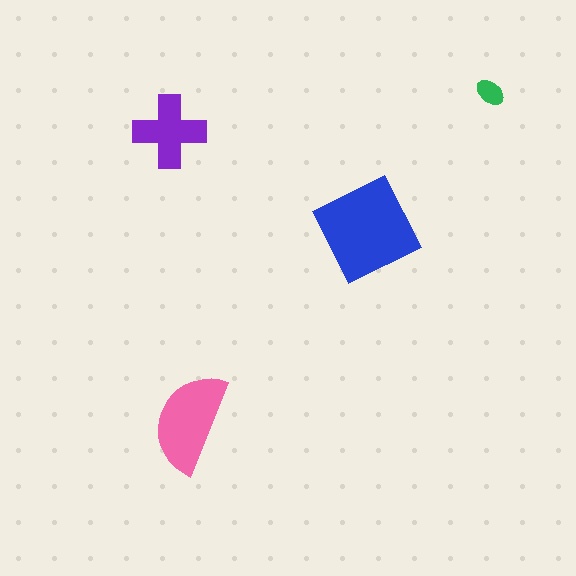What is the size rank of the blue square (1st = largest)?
1st.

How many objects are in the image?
There are 4 objects in the image.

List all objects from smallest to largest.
The green ellipse, the purple cross, the pink semicircle, the blue square.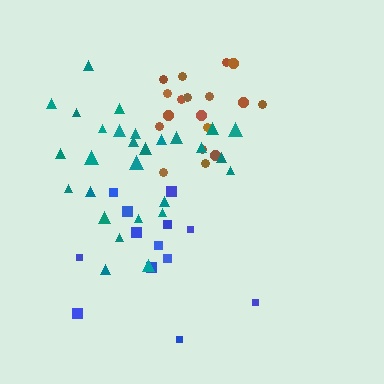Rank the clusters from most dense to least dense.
brown, teal, blue.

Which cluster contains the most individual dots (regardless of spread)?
Teal (28).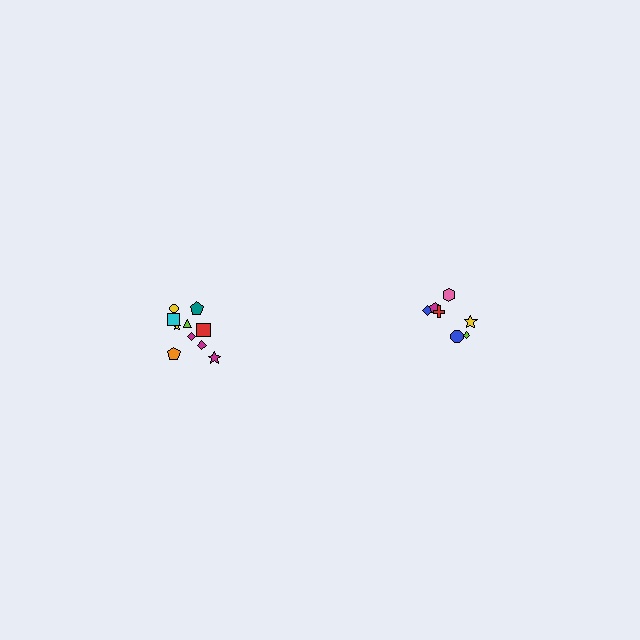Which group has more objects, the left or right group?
The left group.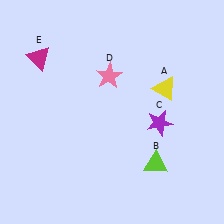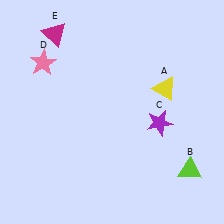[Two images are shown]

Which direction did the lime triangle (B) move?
The lime triangle (B) moved right.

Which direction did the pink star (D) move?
The pink star (D) moved left.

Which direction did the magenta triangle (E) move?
The magenta triangle (E) moved up.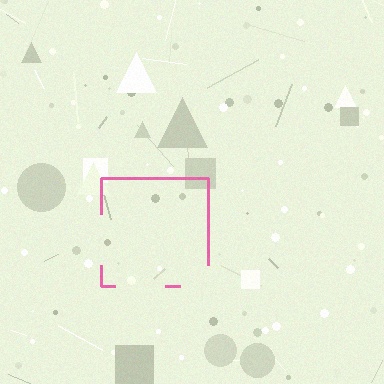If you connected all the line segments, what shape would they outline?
They would outline a square.